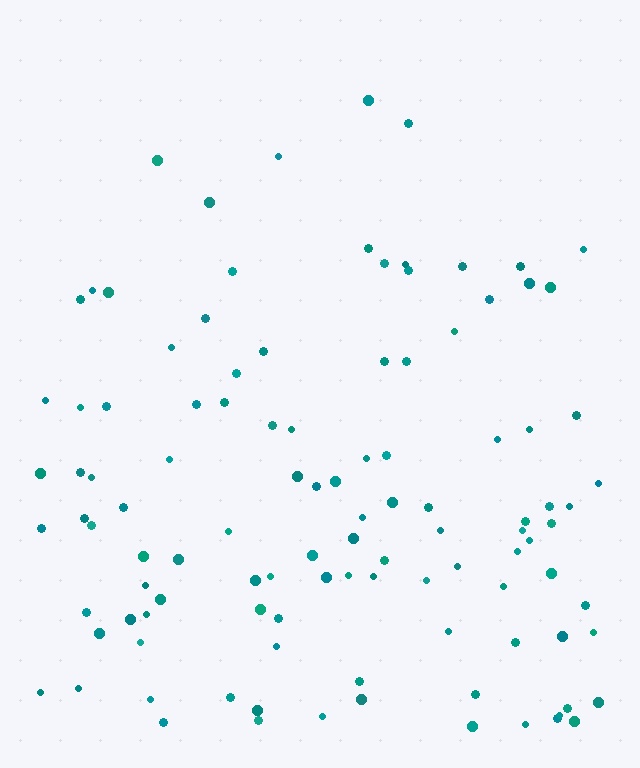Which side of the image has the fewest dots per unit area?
The top.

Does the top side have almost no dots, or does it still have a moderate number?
Still a moderate number, just noticeably fewer than the bottom.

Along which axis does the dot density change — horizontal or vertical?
Vertical.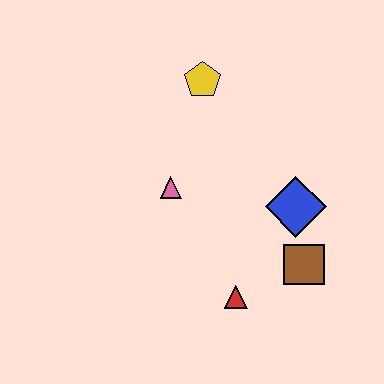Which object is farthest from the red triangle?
The yellow pentagon is farthest from the red triangle.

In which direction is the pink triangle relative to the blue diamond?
The pink triangle is to the left of the blue diamond.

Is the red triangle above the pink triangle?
No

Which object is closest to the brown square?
The blue diamond is closest to the brown square.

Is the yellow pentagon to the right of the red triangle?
No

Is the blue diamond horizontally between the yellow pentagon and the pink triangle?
No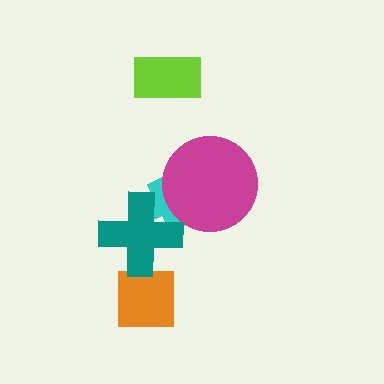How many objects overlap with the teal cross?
1 object overlaps with the teal cross.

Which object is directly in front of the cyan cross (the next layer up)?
The magenta circle is directly in front of the cyan cross.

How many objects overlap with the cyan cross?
2 objects overlap with the cyan cross.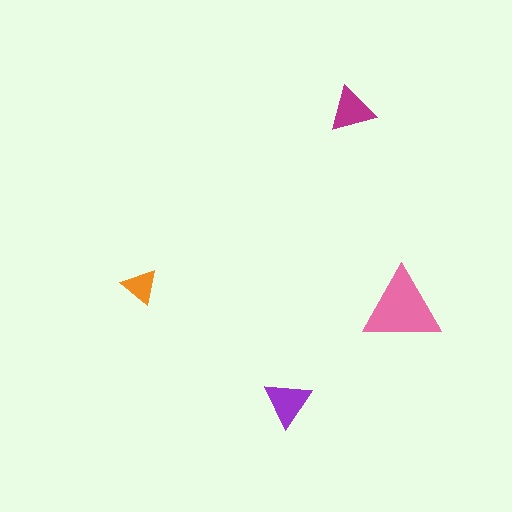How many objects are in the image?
There are 4 objects in the image.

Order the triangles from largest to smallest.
the pink one, the purple one, the magenta one, the orange one.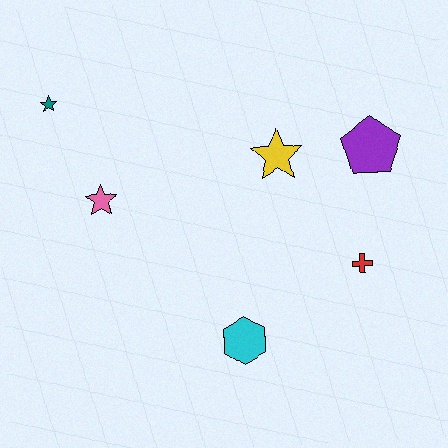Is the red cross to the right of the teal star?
Yes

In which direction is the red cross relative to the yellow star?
The red cross is below the yellow star.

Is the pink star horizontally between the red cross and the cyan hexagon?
No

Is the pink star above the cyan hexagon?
Yes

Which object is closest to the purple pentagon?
The yellow star is closest to the purple pentagon.